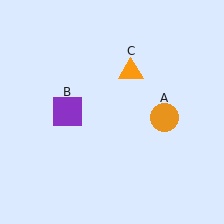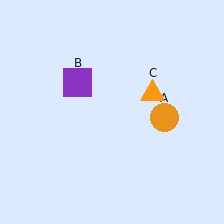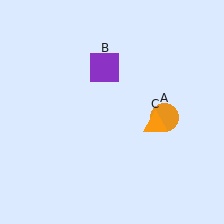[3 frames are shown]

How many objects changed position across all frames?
2 objects changed position: purple square (object B), orange triangle (object C).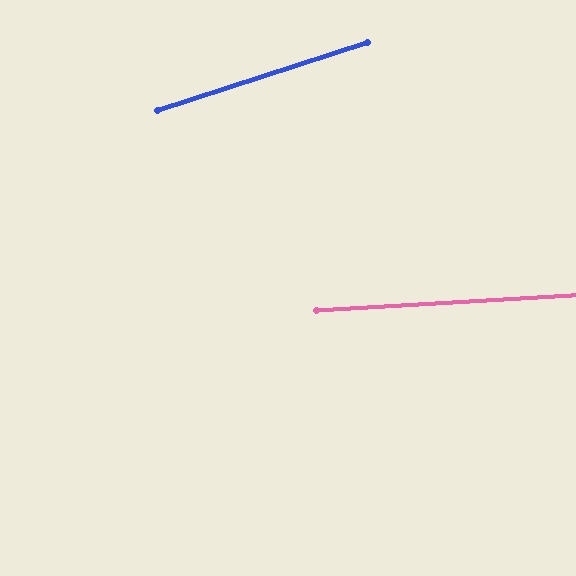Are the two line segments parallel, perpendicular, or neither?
Neither parallel nor perpendicular — they differ by about 15°.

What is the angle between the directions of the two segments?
Approximately 15 degrees.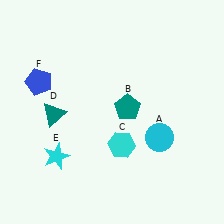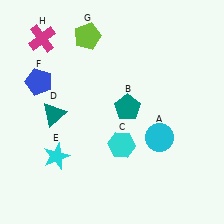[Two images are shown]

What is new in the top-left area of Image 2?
A magenta cross (H) was added in the top-left area of Image 2.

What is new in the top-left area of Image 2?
A lime pentagon (G) was added in the top-left area of Image 2.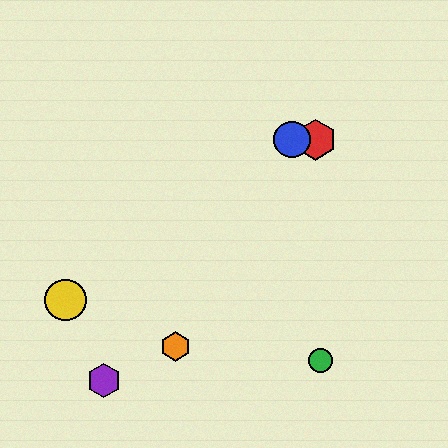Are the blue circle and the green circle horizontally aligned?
No, the blue circle is at y≈140 and the green circle is at y≈361.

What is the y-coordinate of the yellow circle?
The yellow circle is at y≈300.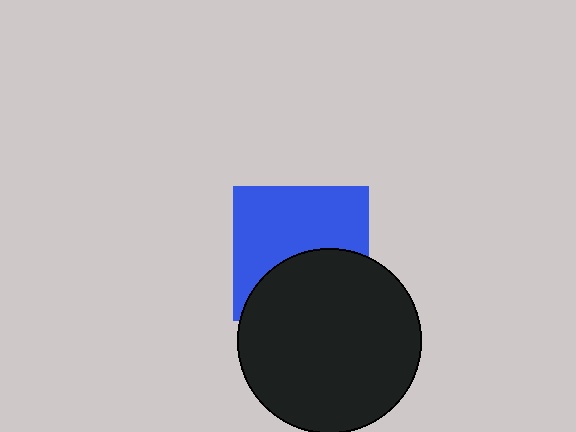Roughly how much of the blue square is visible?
About half of it is visible (roughly 58%).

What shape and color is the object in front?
The object in front is a black circle.